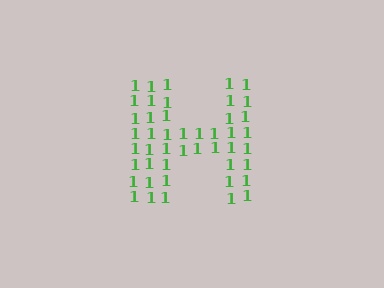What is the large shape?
The large shape is the letter H.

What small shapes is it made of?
It is made of small digit 1's.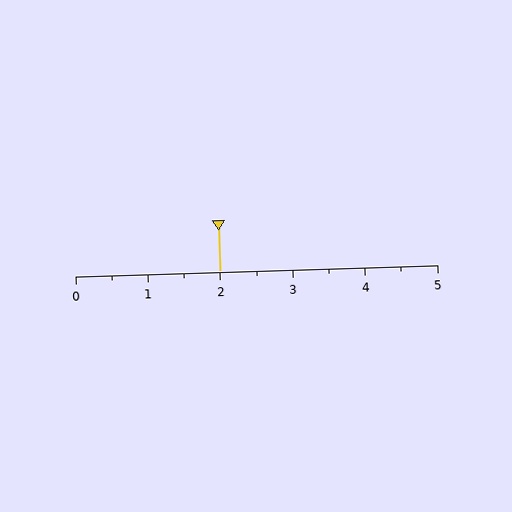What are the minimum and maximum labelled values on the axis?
The axis runs from 0 to 5.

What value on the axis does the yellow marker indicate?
The marker indicates approximately 2.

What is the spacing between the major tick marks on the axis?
The major ticks are spaced 1 apart.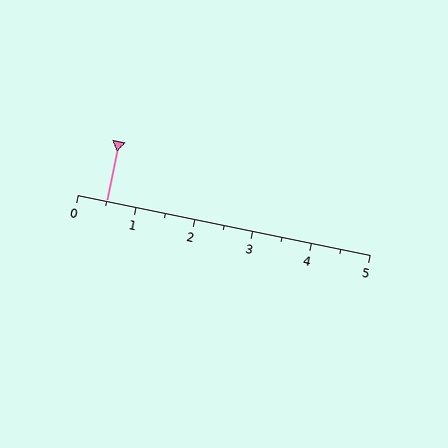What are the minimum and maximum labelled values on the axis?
The axis runs from 0 to 5.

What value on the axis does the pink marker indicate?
The marker indicates approximately 0.5.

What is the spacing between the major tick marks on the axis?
The major ticks are spaced 1 apart.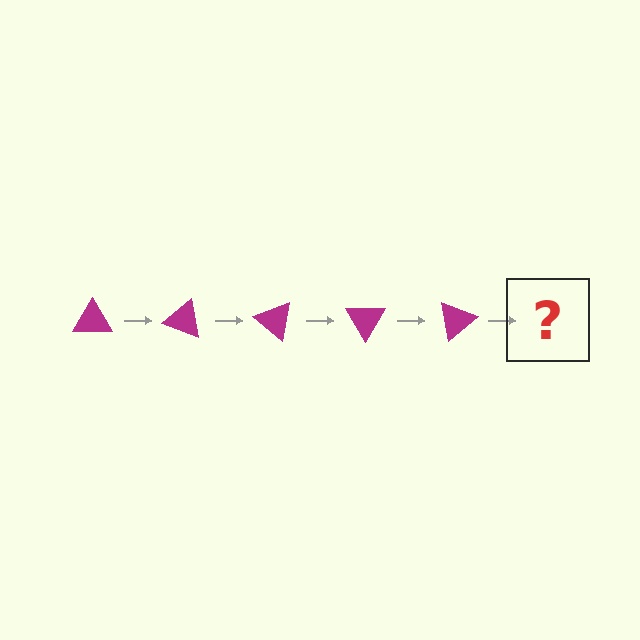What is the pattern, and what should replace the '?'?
The pattern is that the triangle rotates 20 degrees each step. The '?' should be a magenta triangle rotated 100 degrees.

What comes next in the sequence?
The next element should be a magenta triangle rotated 100 degrees.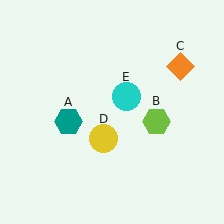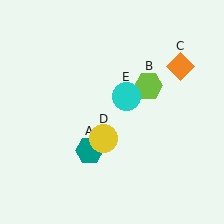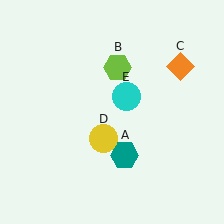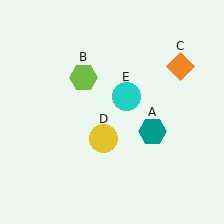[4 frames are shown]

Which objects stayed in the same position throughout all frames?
Orange diamond (object C) and yellow circle (object D) and cyan circle (object E) remained stationary.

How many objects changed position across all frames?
2 objects changed position: teal hexagon (object A), lime hexagon (object B).